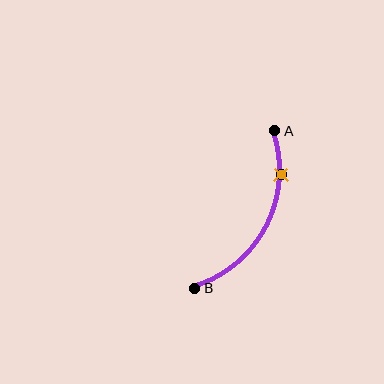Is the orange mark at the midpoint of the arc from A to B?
No. The orange mark lies on the arc but is closer to endpoint A. The arc midpoint would be at the point on the curve equidistant along the arc from both A and B.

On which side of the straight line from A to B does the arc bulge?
The arc bulges to the right of the straight line connecting A and B.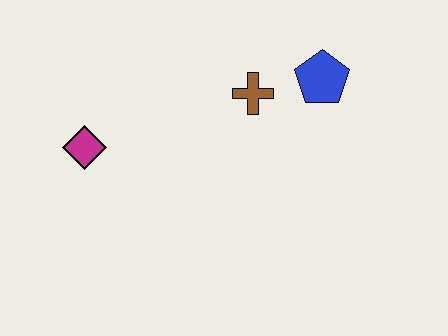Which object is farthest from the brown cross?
The magenta diamond is farthest from the brown cross.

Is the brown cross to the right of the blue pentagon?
No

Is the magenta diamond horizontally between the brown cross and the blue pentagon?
No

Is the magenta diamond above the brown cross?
No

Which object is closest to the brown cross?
The blue pentagon is closest to the brown cross.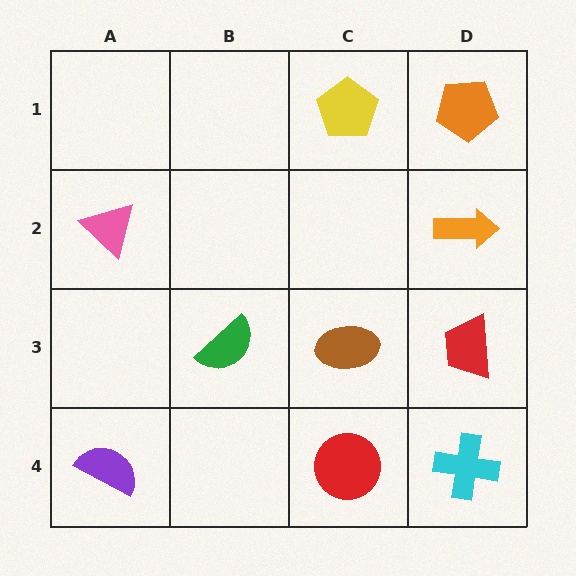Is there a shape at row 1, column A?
No, that cell is empty.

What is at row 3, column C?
A brown ellipse.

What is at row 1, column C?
A yellow pentagon.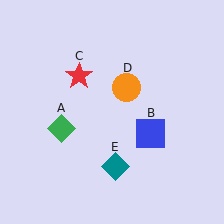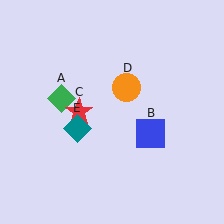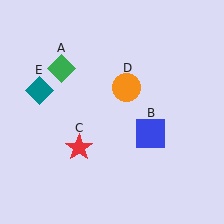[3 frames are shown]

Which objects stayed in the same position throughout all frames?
Blue square (object B) and orange circle (object D) remained stationary.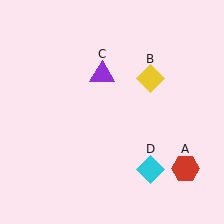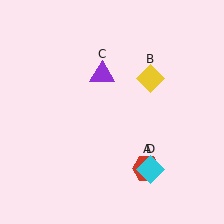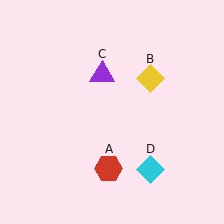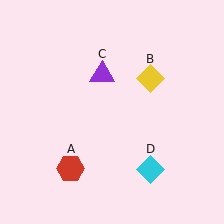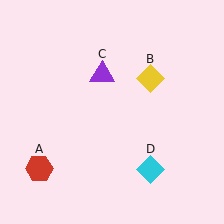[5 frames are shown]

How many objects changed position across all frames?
1 object changed position: red hexagon (object A).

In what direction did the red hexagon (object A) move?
The red hexagon (object A) moved left.